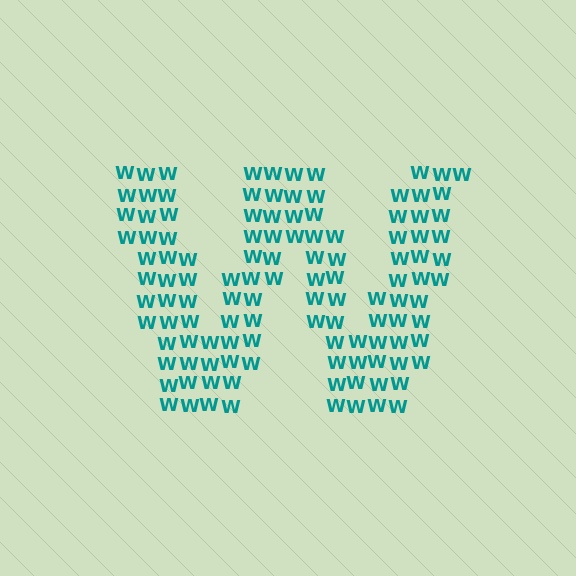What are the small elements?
The small elements are letter W's.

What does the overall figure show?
The overall figure shows the letter W.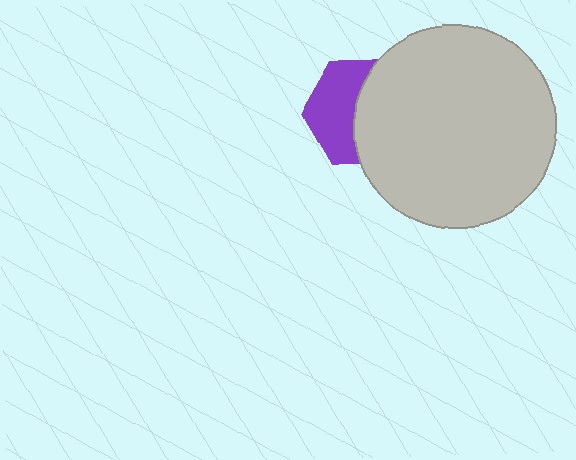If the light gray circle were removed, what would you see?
You would see the complete purple hexagon.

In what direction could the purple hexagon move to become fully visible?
The purple hexagon could move left. That would shift it out from behind the light gray circle entirely.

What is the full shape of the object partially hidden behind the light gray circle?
The partially hidden object is a purple hexagon.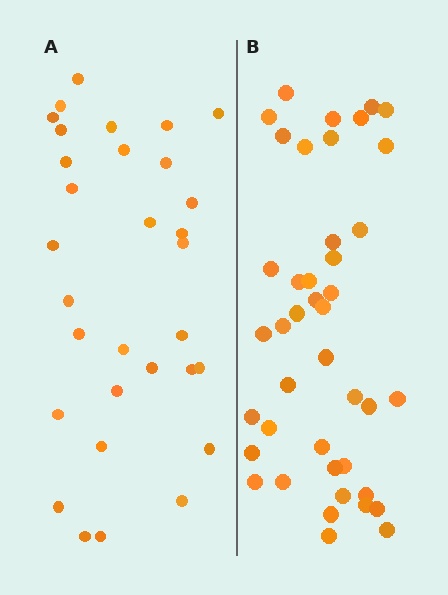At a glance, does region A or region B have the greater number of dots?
Region B (the right region) has more dots.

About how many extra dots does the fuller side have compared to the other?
Region B has roughly 12 or so more dots than region A.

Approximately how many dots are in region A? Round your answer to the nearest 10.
About 30 dots. (The exact count is 31, which rounds to 30.)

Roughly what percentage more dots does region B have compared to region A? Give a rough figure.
About 35% more.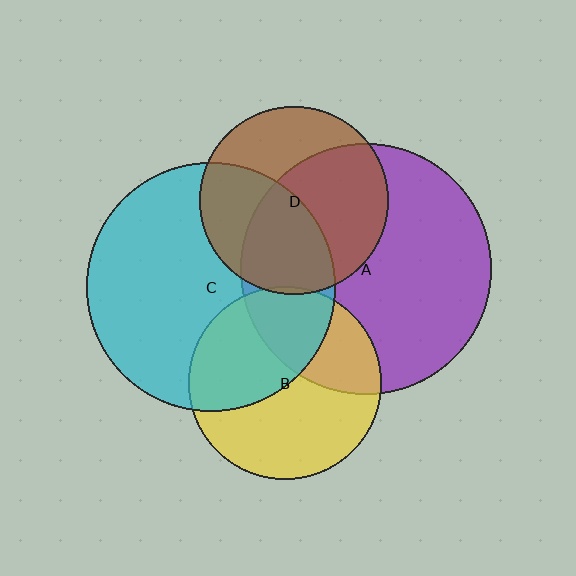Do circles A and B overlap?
Yes.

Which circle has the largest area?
Circle A (purple).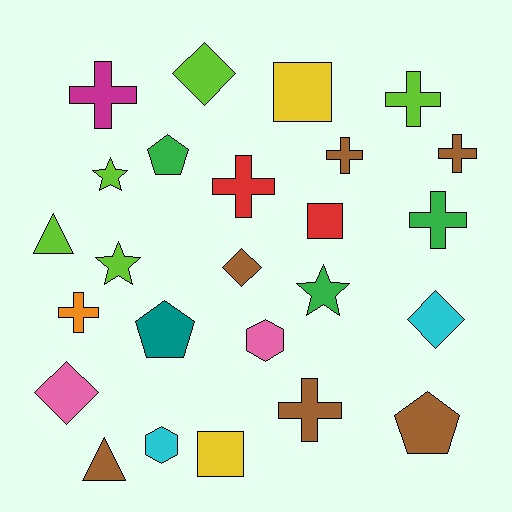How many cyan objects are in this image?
There are 2 cyan objects.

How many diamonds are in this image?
There are 4 diamonds.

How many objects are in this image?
There are 25 objects.